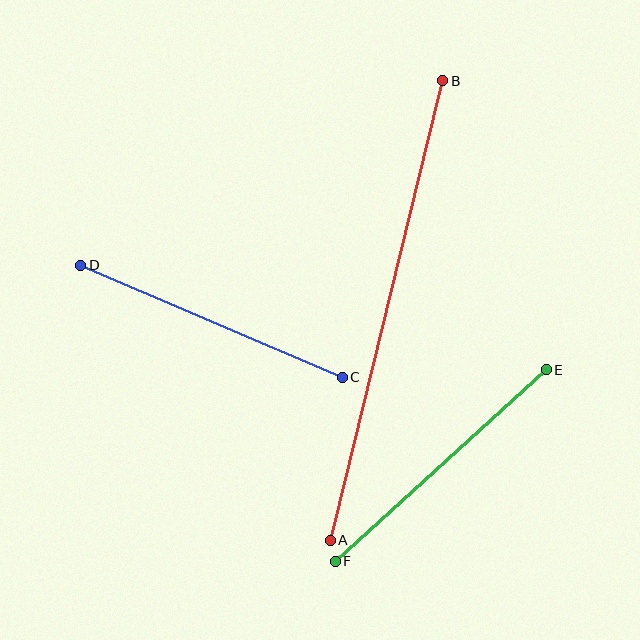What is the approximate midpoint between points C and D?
The midpoint is at approximately (212, 321) pixels.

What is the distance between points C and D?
The distance is approximately 285 pixels.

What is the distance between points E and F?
The distance is approximately 285 pixels.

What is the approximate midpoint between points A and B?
The midpoint is at approximately (386, 310) pixels.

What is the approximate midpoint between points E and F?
The midpoint is at approximately (441, 466) pixels.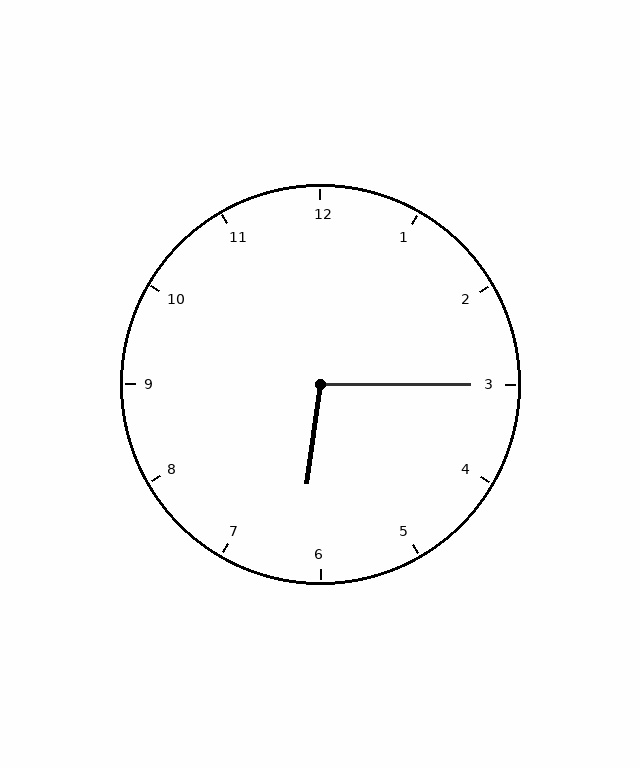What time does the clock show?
6:15.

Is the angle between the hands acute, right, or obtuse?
It is obtuse.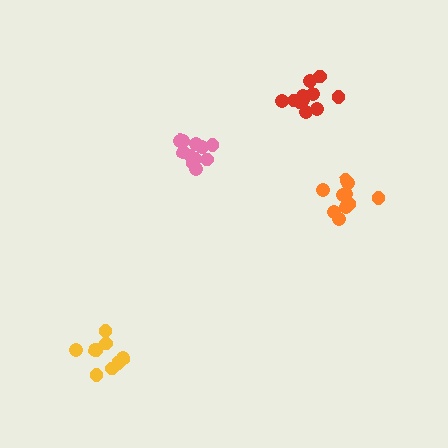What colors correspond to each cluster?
The clusters are colored: orange, yellow, red, pink.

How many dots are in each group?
Group 1: 10 dots, Group 2: 9 dots, Group 3: 11 dots, Group 4: 12 dots (42 total).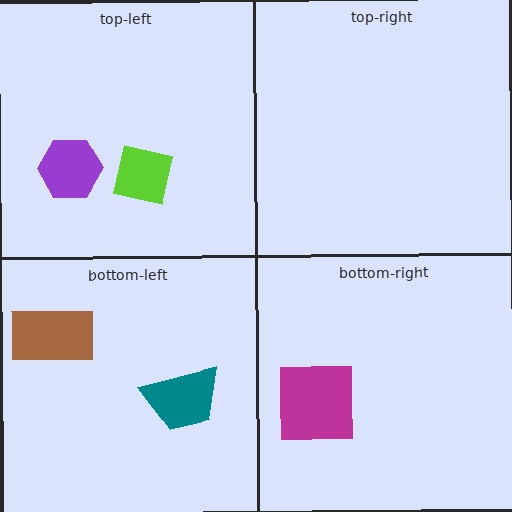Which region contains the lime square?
The top-left region.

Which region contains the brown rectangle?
The bottom-left region.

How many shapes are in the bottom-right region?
1.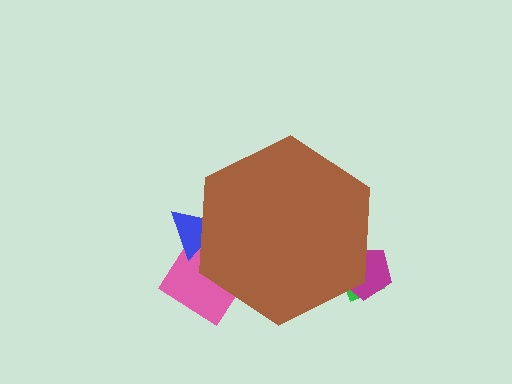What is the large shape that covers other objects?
A brown hexagon.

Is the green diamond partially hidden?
Yes, the green diamond is partially hidden behind the brown hexagon.